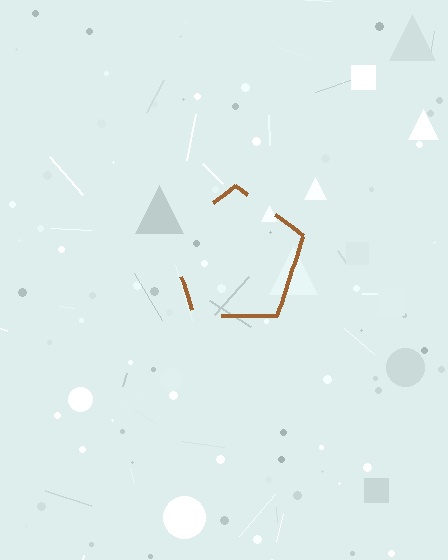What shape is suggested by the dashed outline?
The dashed outline suggests a pentagon.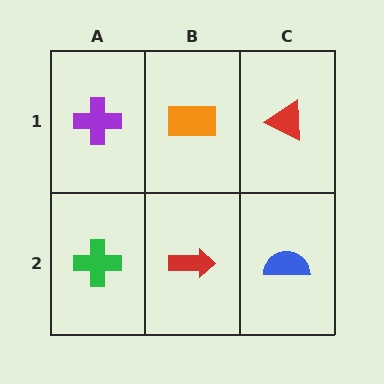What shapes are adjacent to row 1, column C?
A blue semicircle (row 2, column C), an orange rectangle (row 1, column B).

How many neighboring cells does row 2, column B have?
3.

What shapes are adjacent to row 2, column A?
A purple cross (row 1, column A), a red arrow (row 2, column B).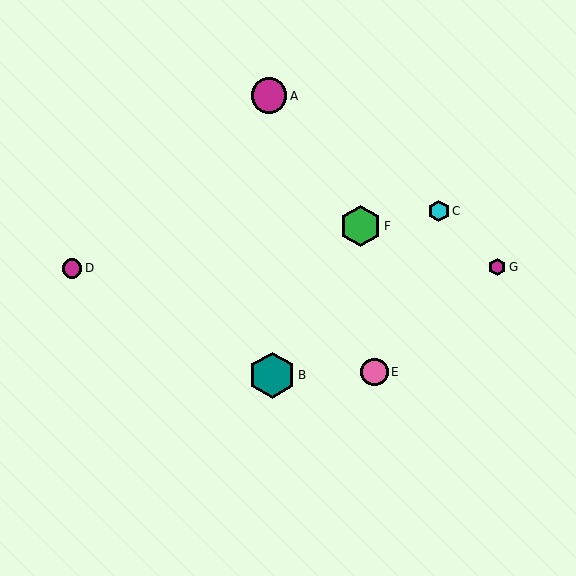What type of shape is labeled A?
Shape A is a magenta circle.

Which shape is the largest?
The teal hexagon (labeled B) is the largest.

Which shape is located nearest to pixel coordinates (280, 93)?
The magenta circle (labeled A) at (269, 96) is nearest to that location.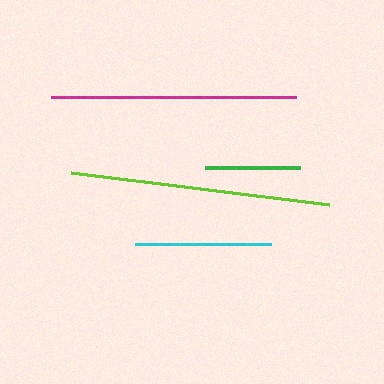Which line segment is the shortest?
The green line is the shortest at approximately 95 pixels.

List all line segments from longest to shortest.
From longest to shortest: lime, magenta, cyan, green.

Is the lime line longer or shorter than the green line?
The lime line is longer than the green line.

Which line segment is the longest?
The lime line is the longest at approximately 260 pixels.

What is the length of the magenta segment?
The magenta segment is approximately 245 pixels long.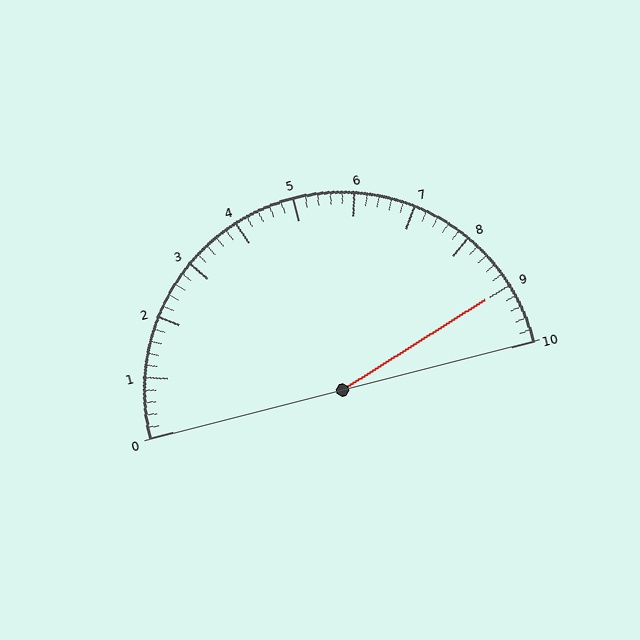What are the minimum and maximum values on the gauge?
The gauge ranges from 0 to 10.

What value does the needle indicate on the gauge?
The needle indicates approximately 9.0.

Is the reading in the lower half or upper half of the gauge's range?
The reading is in the upper half of the range (0 to 10).